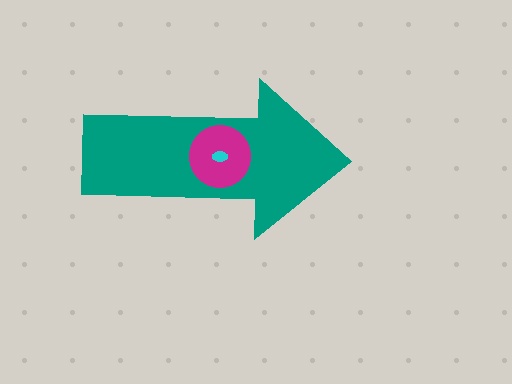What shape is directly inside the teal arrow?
The magenta circle.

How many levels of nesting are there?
3.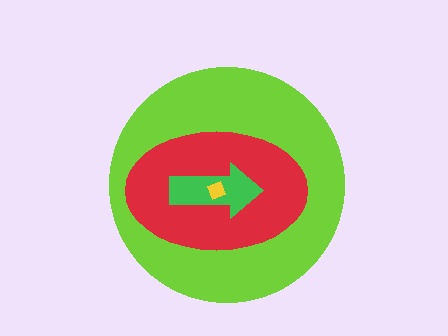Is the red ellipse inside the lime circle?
Yes.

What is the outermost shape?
The lime circle.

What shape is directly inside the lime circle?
The red ellipse.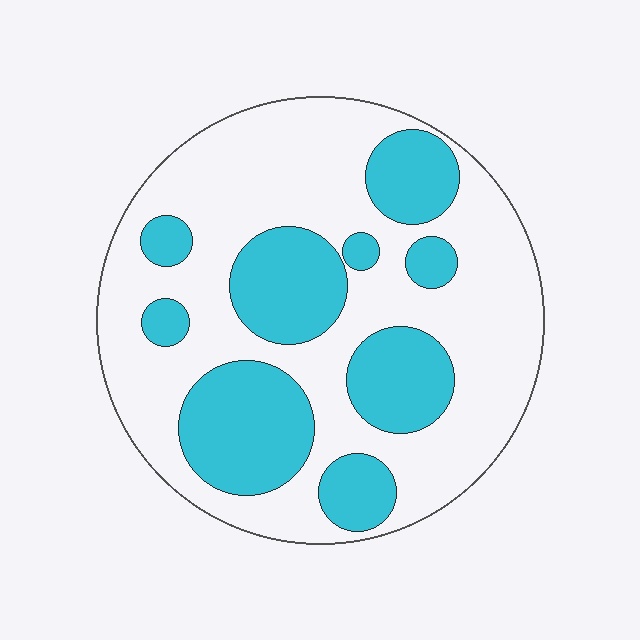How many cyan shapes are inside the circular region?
9.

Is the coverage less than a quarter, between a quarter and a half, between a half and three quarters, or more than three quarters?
Between a quarter and a half.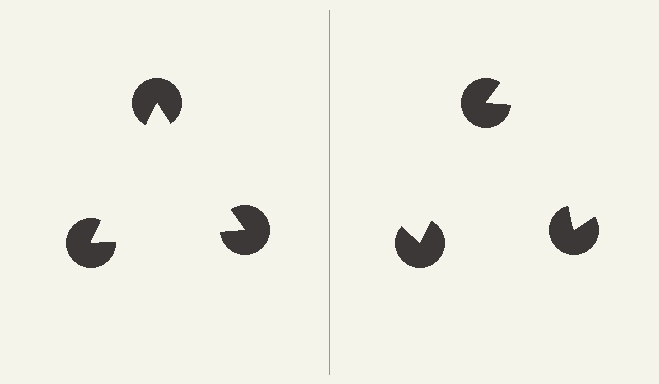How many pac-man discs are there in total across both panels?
6 — 3 on each side.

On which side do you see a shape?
An illusory triangle appears on the left side. On the right side the wedge cuts are rotated, so no coherent shape forms.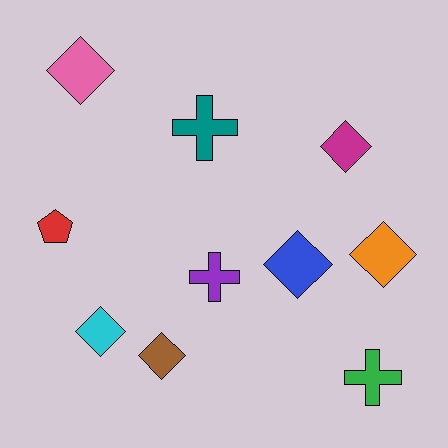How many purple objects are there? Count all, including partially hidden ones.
There is 1 purple object.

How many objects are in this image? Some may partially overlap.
There are 10 objects.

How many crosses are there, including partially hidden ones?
There are 3 crosses.